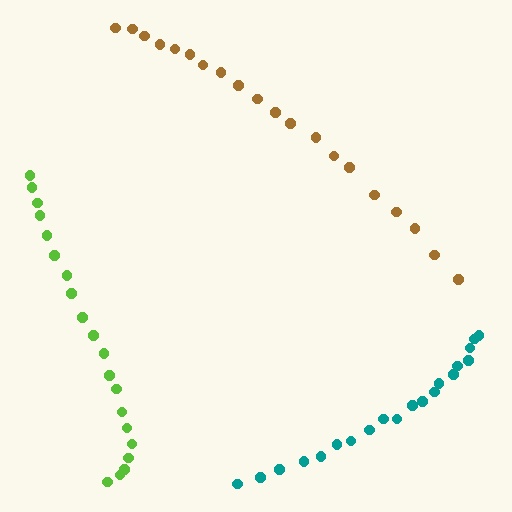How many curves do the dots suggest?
There are 3 distinct paths.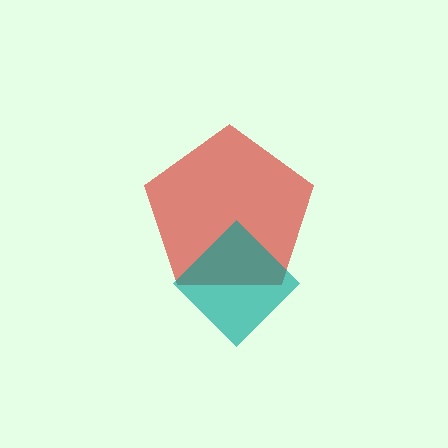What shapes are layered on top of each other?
The layered shapes are: a red pentagon, a teal diamond.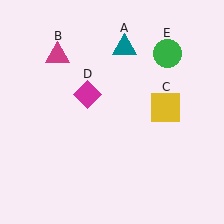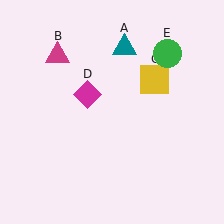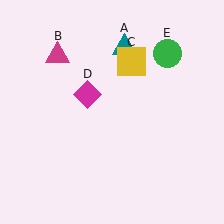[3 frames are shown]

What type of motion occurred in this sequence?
The yellow square (object C) rotated counterclockwise around the center of the scene.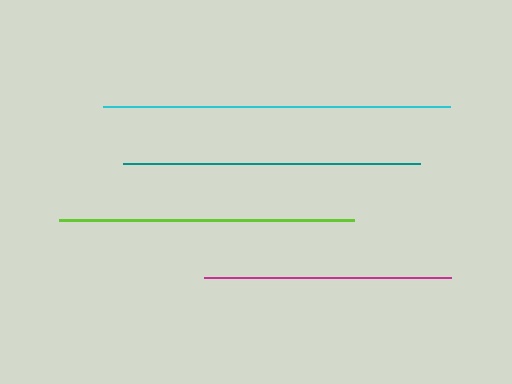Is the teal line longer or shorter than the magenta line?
The teal line is longer than the magenta line.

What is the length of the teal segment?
The teal segment is approximately 297 pixels long.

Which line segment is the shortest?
The magenta line is the shortest at approximately 248 pixels.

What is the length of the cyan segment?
The cyan segment is approximately 348 pixels long.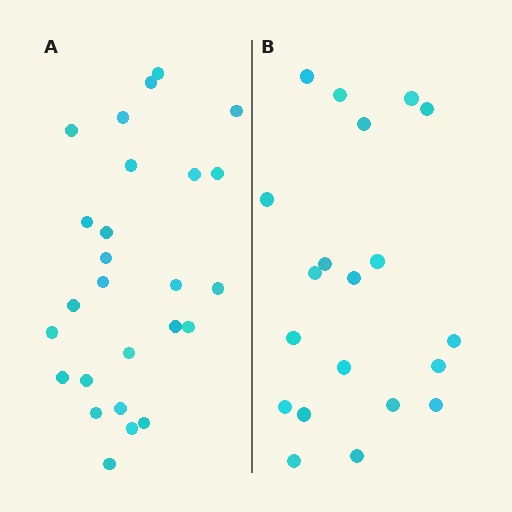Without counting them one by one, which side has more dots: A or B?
Region A (the left region) has more dots.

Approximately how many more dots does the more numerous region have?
Region A has about 6 more dots than region B.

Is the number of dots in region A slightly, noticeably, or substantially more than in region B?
Region A has noticeably more, but not dramatically so. The ratio is roughly 1.3 to 1.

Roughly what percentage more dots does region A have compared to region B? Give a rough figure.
About 30% more.